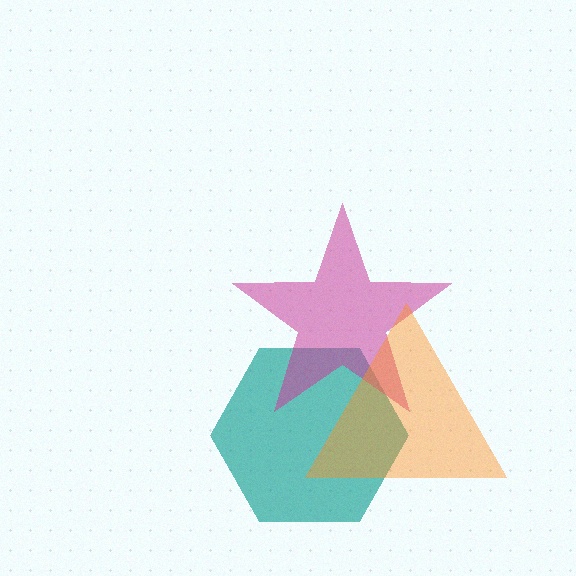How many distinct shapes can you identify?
There are 3 distinct shapes: a teal hexagon, a magenta star, an orange triangle.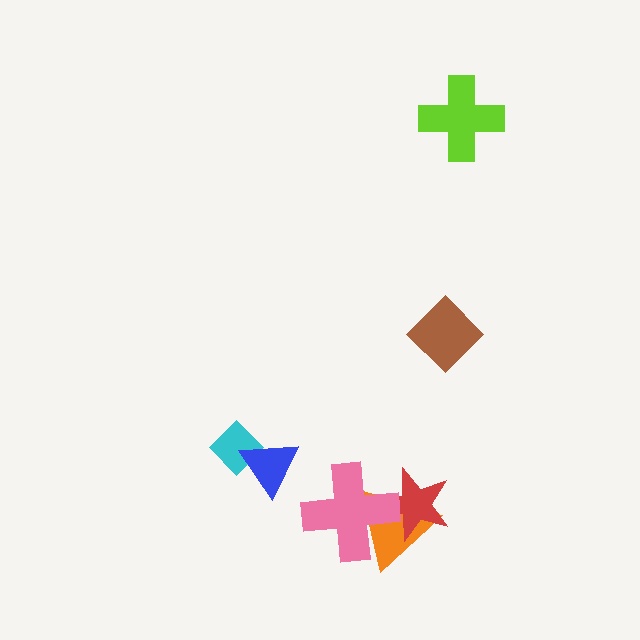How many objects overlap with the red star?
2 objects overlap with the red star.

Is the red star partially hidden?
Yes, it is partially covered by another shape.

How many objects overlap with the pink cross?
2 objects overlap with the pink cross.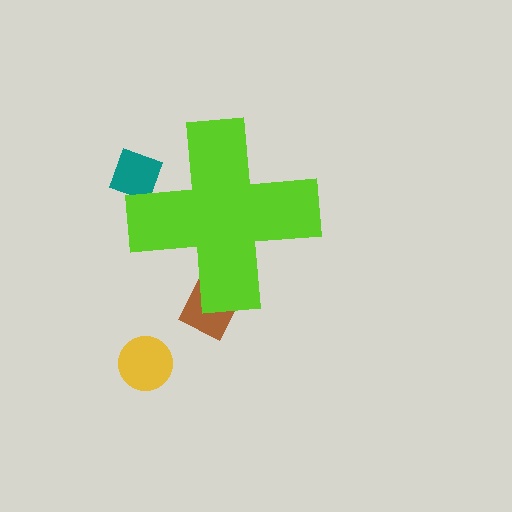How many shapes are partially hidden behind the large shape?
2 shapes are partially hidden.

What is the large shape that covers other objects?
A lime cross.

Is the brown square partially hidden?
Yes, the brown square is partially hidden behind the lime cross.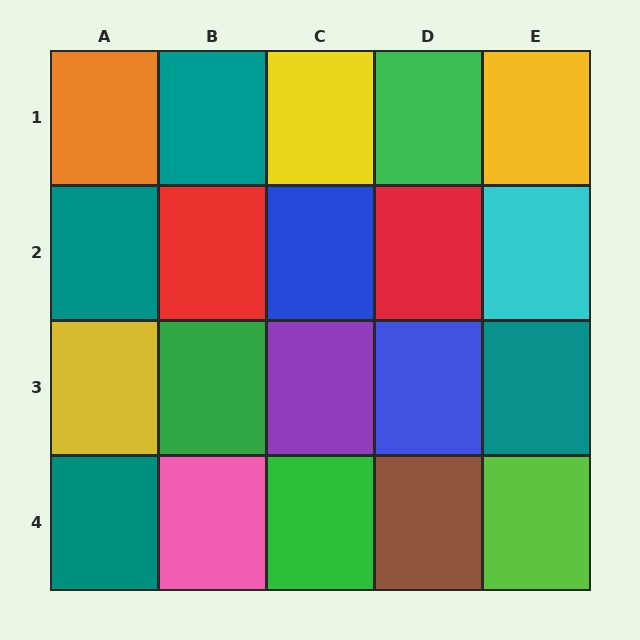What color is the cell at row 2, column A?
Teal.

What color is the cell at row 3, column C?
Purple.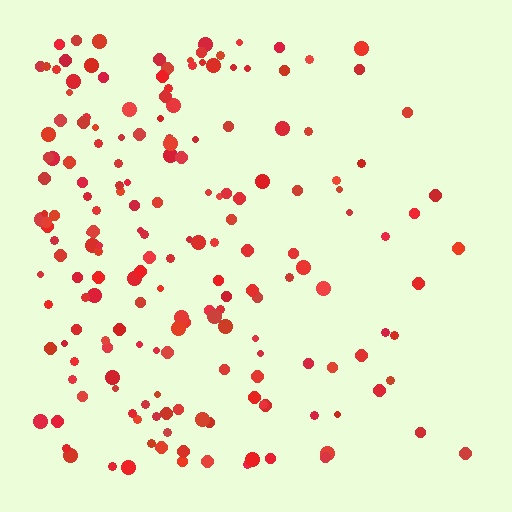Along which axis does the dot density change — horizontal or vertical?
Horizontal.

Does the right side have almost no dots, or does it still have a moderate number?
Still a moderate number, just noticeably fewer than the left.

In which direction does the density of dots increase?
From right to left, with the left side densest.